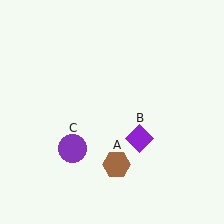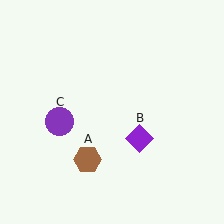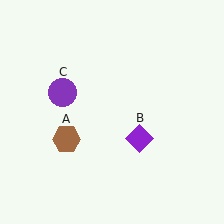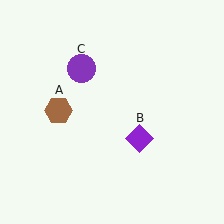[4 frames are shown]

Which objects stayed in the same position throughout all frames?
Purple diamond (object B) remained stationary.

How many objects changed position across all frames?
2 objects changed position: brown hexagon (object A), purple circle (object C).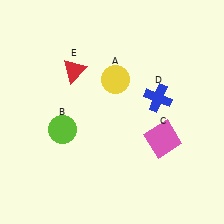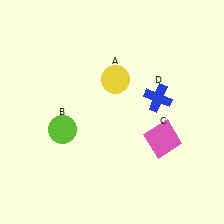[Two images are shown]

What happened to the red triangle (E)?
The red triangle (E) was removed in Image 2. It was in the top-left area of Image 1.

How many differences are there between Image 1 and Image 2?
There is 1 difference between the two images.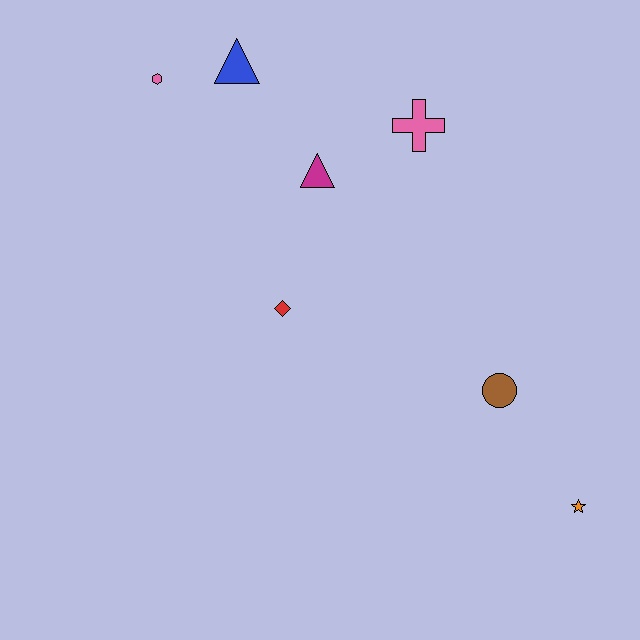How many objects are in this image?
There are 7 objects.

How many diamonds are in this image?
There is 1 diamond.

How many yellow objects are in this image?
There are no yellow objects.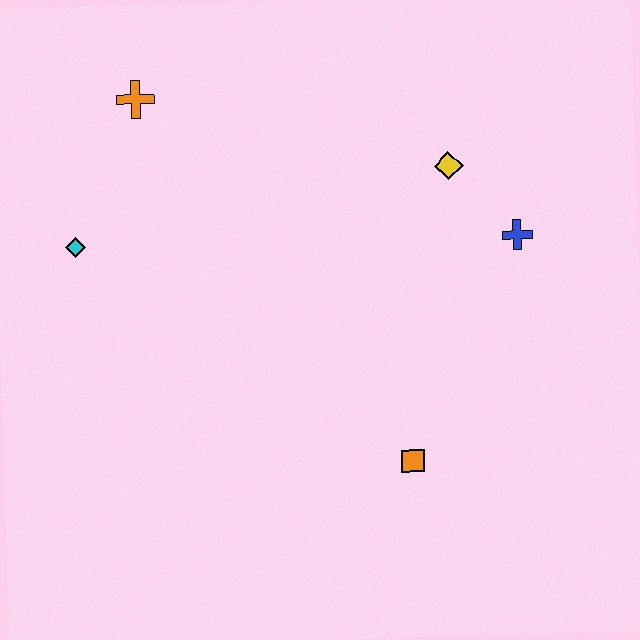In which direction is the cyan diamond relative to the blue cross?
The cyan diamond is to the left of the blue cross.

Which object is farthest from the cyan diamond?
The blue cross is farthest from the cyan diamond.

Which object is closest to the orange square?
The blue cross is closest to the orange square.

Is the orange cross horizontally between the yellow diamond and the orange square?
No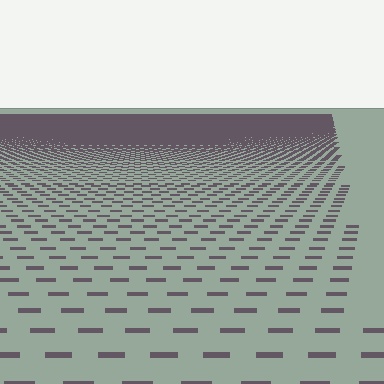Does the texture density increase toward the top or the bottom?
Density increases toward the top.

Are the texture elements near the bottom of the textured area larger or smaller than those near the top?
Larger. Near the bottom, elements are closer to the viewer and appear at a bigger on-screen size.